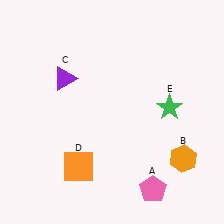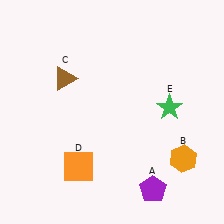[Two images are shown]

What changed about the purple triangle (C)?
In Image 1, C is purple. In Image 2, it changed to brown.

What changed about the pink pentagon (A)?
In Image 1, A is pink. In Image 2, it changed to purple.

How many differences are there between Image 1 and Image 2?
There are 2 differences between the two images.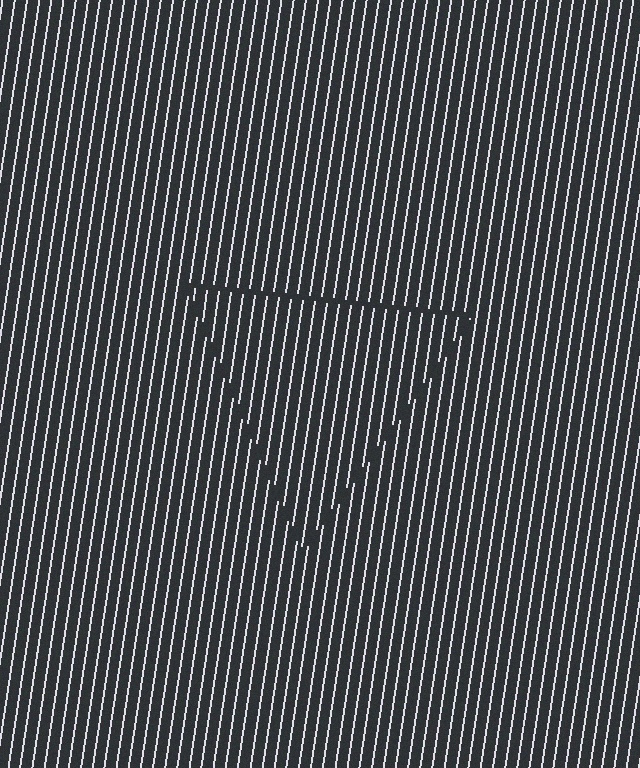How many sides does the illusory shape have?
3 sides — the line-ends trace a triangle.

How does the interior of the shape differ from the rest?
The interior of the shape contains the same grating, shifted by half a period — the contour is defined by the phase discontinuity where line-ends from the inner and outer gratings abut.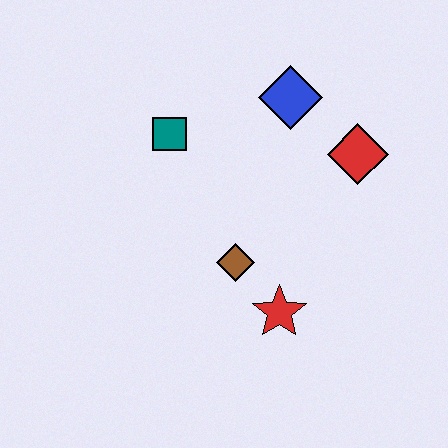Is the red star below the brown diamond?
Yes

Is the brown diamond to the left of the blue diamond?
Yes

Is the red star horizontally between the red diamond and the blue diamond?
No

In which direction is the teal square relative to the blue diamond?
The teal square is to the left of the blue diamond.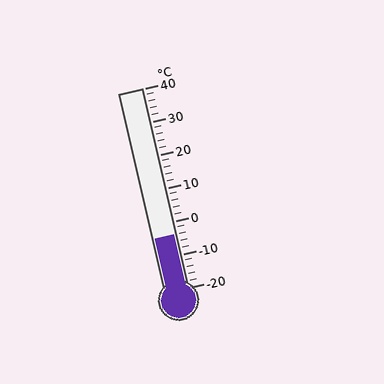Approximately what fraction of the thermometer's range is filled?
The thermometer is filled to approximately 25% of its range.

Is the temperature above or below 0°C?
The temperature is below 0°C.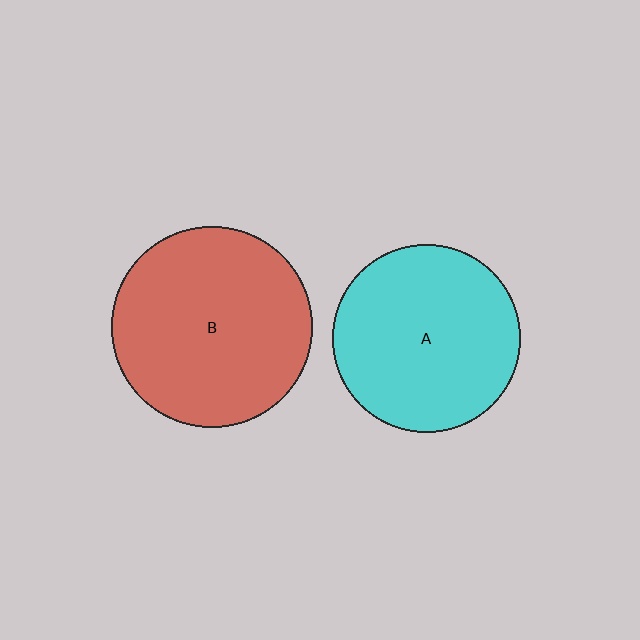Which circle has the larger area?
Circle B (red).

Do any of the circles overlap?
No, none of the circles overlap.